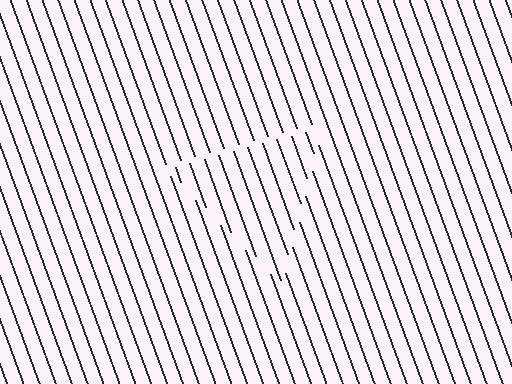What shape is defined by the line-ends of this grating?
An illusory triangle. The interior of the shape contains the same grating, shifted by half a period — the contour is defined by the phase discontinuity where line-ends from the inner and outer gratings abut.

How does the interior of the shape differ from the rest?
The interior of the shape contains the same grating, shifted by half a period — the contour is defined by the phase discontinuity where line-ends from the inner and outer gratings abut.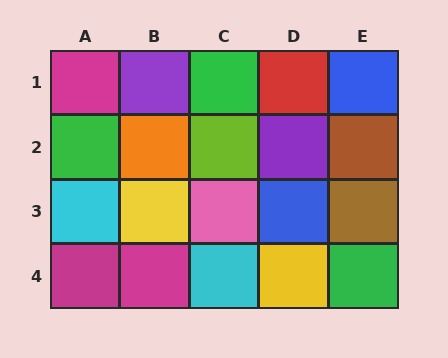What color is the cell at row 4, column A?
Magenta.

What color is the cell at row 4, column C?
Cyan.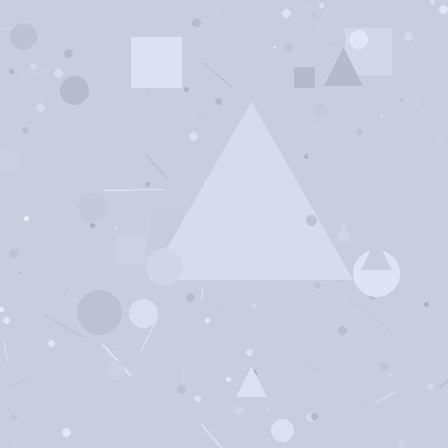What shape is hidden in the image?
A triangle is hidden in the image.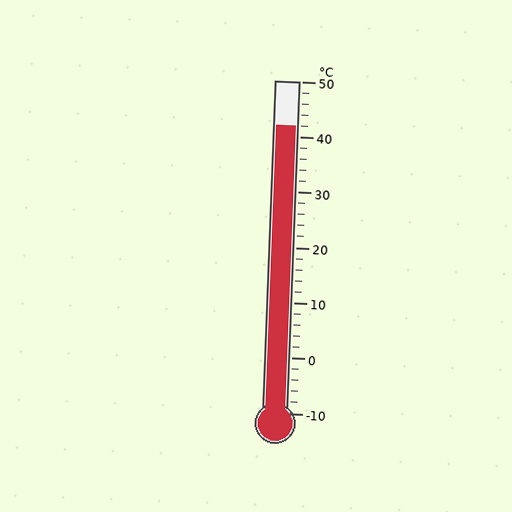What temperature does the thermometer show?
The thermometer shows approximately 42°C.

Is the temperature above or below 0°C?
The temperature is above 0°C.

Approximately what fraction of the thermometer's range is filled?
The thermometer is filled to approximately 85% of its range.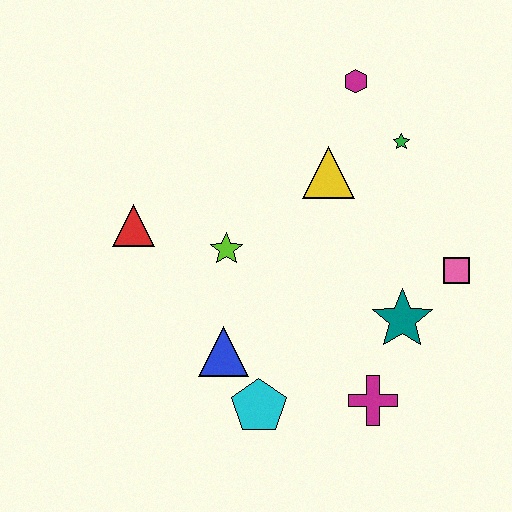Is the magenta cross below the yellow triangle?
Yes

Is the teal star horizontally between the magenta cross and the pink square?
Yes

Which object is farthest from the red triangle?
The pink square is farthest from the red triangle.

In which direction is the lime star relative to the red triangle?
The lime star is to the right of the red triangle.